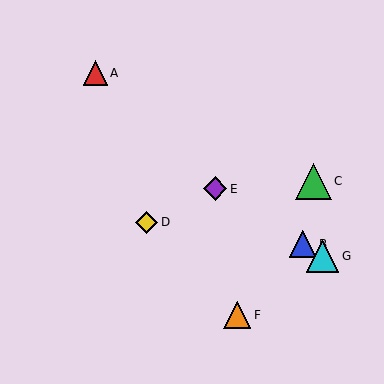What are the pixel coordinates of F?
Object F is at (237, 315).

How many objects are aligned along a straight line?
3 objects (B, E, G) are aligned along a straight line.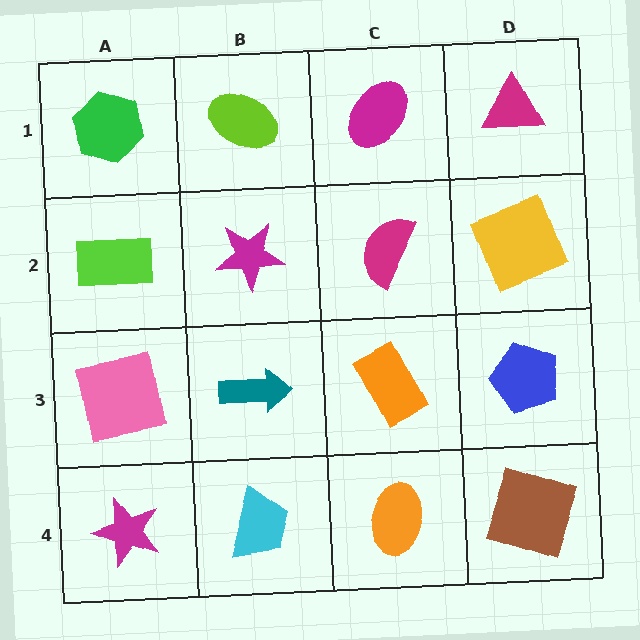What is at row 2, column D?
A yellow square.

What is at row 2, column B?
A magenta star.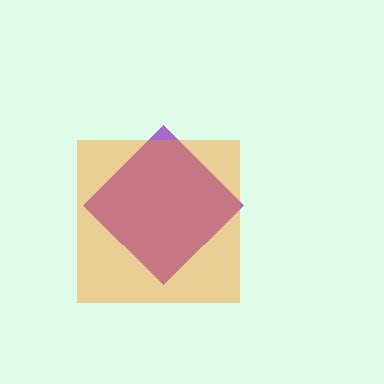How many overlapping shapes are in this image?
There are 2 overlapping shapes in the image.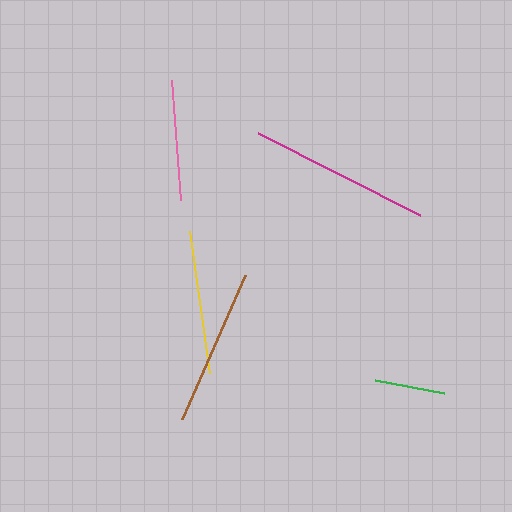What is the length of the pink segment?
The pink segment is approximately 121 pixels long.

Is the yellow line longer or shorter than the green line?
The yellow line is longer than the green line.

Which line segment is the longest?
The magenta line is the longest at approximately 182 pixels.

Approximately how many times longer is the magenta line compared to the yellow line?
The magenta line is approximately 1.3 times the length of the yellow line.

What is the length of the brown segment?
The brown segment is approximately 158 pixels long.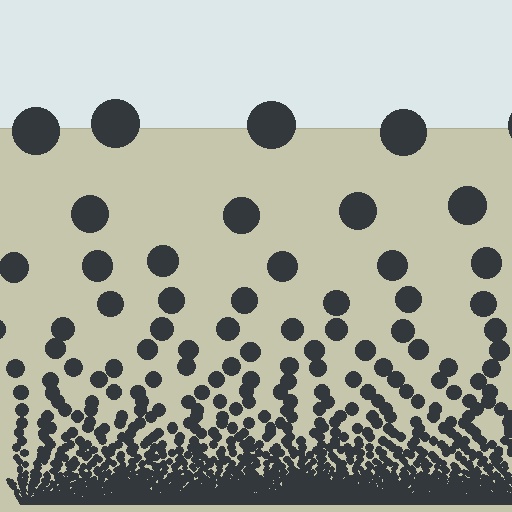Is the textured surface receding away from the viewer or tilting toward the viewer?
The surface appears to tilt toward the viewer. Texture elements get larger and sparser toward the top.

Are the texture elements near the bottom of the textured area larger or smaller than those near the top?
Smaller. The gradient is inverted — elements near the bottom are smaller and denser.